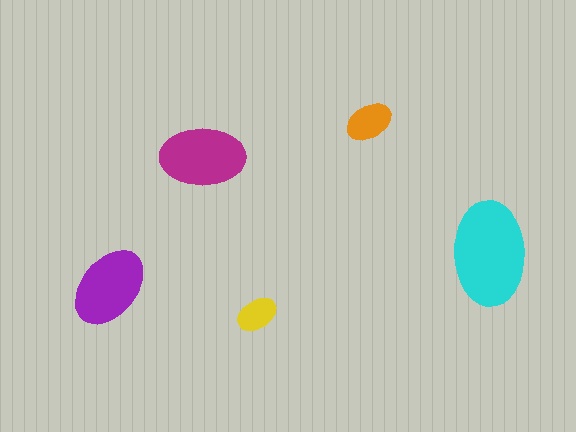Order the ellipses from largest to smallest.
the cyan one, the magenta one, the purple one, the orange one, the yellow one.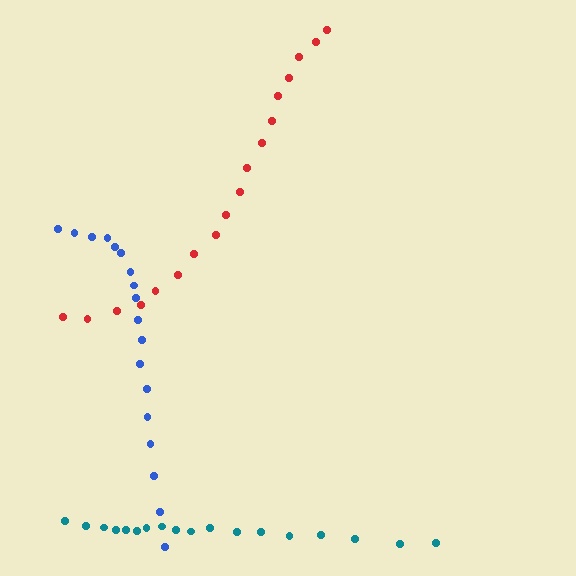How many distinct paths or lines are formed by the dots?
There are 3 distinct paths.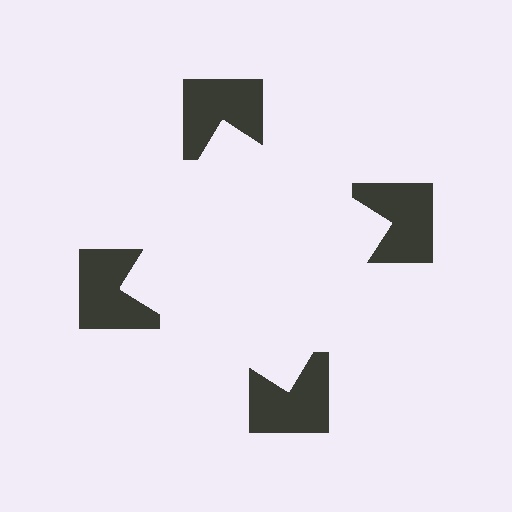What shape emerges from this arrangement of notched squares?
An illusory square — its edges are inferred from the aligned wedge cuts in the notched squares, not physically drawn.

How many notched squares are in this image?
There are 4 — one at each vertex of the illusory square.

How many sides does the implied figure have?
4 sides.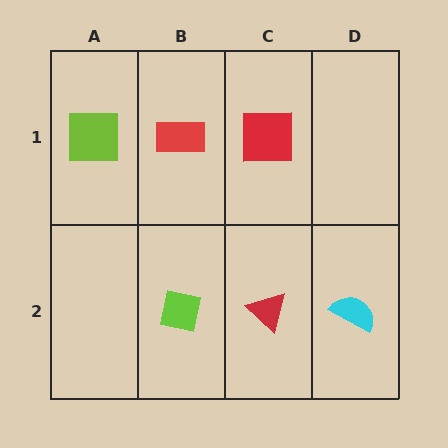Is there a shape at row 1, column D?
No, that cell is empty.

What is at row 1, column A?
A lime square.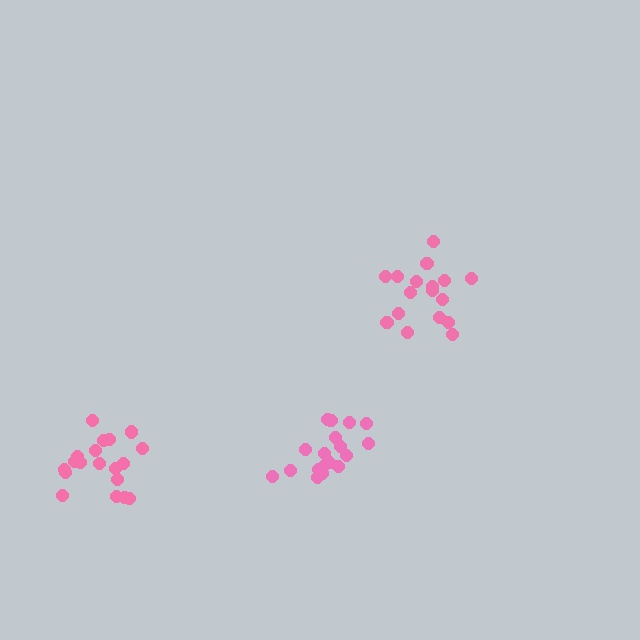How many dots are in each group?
Group 1: 19 dots, Group 2: 19 dots, Group 3: 17 dots (55 total).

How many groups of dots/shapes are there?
There are 3 groups.